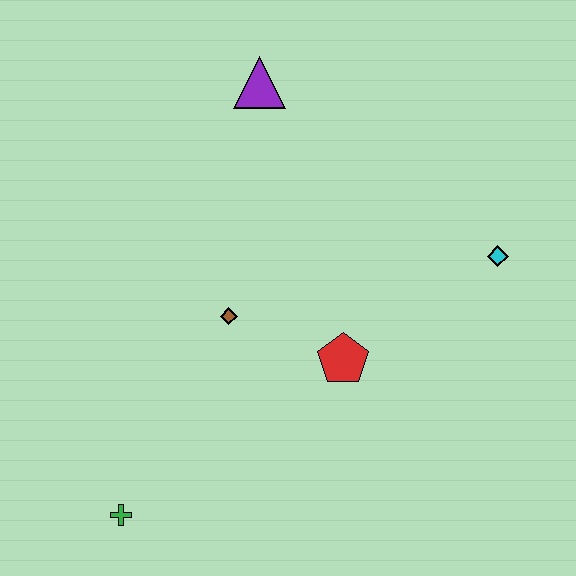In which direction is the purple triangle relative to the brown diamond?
The purple triangle is above the brown diamond.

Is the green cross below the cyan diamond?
Yes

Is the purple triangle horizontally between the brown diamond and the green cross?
No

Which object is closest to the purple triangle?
The brown diamond is closest to the purple triangle.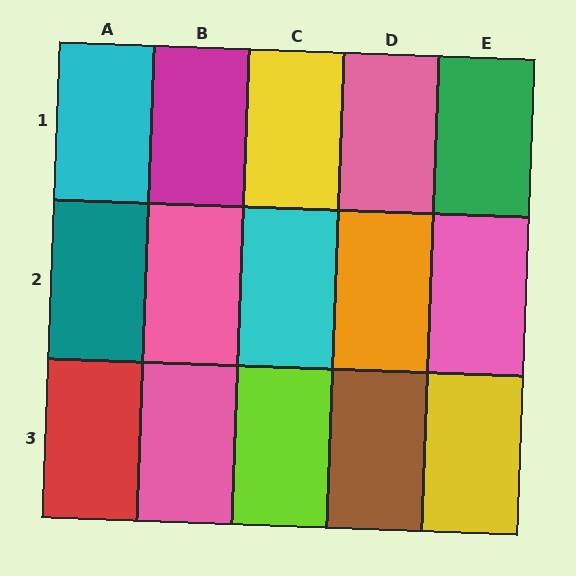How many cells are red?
1 cell is red.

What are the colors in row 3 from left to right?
Red, pink, lime, brown, yellow.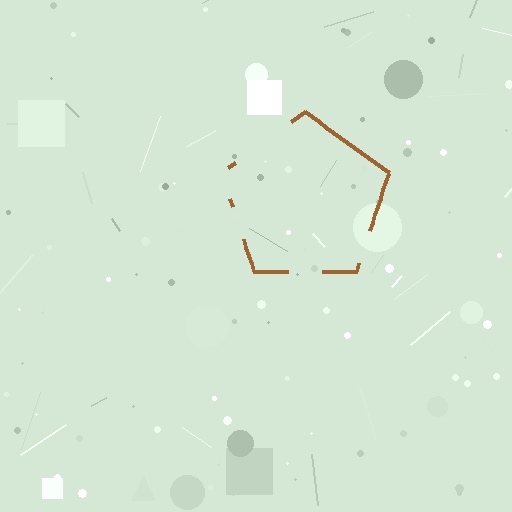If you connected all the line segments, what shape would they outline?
They would outline a pentagon.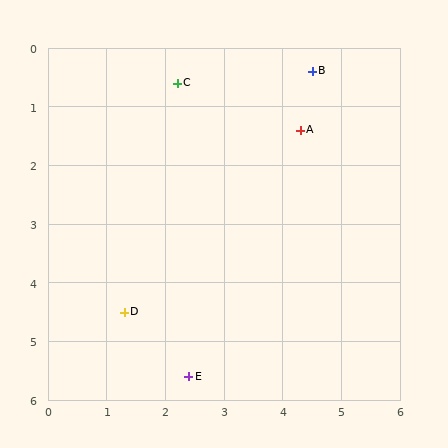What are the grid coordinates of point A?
Point A is at approximately (4.3, 1.4).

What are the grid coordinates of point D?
Point D is at approximately (1.3, 4.5).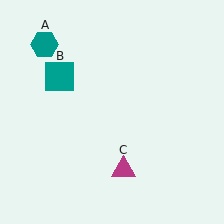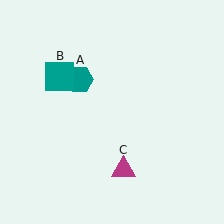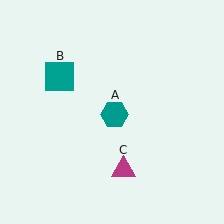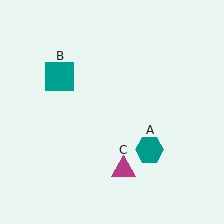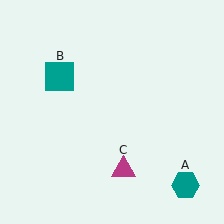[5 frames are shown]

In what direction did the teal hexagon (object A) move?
The teal hexagon (object A) moved down and to the right.